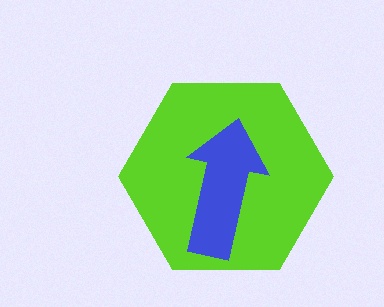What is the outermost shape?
The lime hexagon.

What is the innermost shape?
The blue arrow.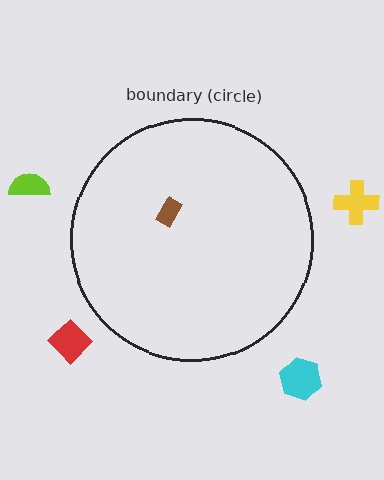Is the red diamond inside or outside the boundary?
Outside.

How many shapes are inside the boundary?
1 inside, 4 outside.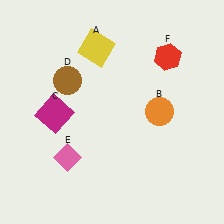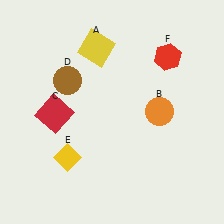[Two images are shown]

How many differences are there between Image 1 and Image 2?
There are 2 differences between the two images.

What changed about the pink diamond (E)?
In Image 1, E is pink. In Image 2, it changed to yellow.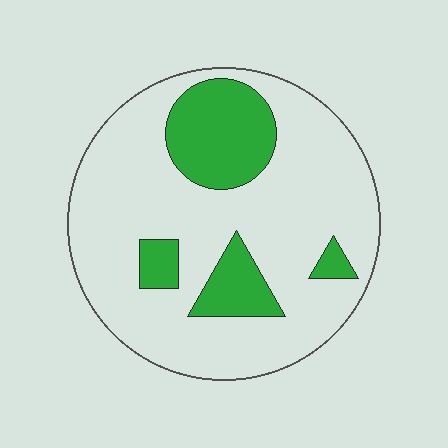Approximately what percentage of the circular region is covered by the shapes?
Approximately 20%.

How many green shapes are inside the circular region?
4.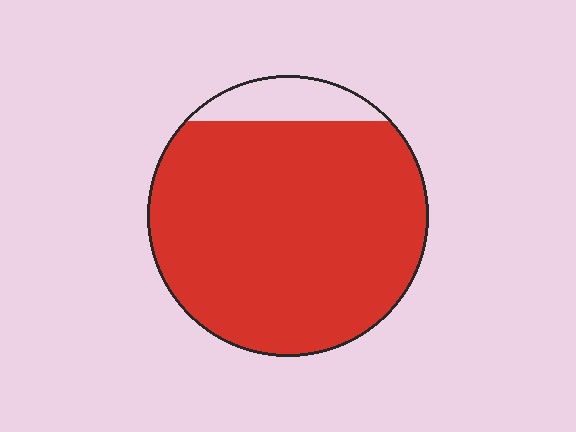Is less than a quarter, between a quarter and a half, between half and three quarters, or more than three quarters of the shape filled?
More than three quarters.